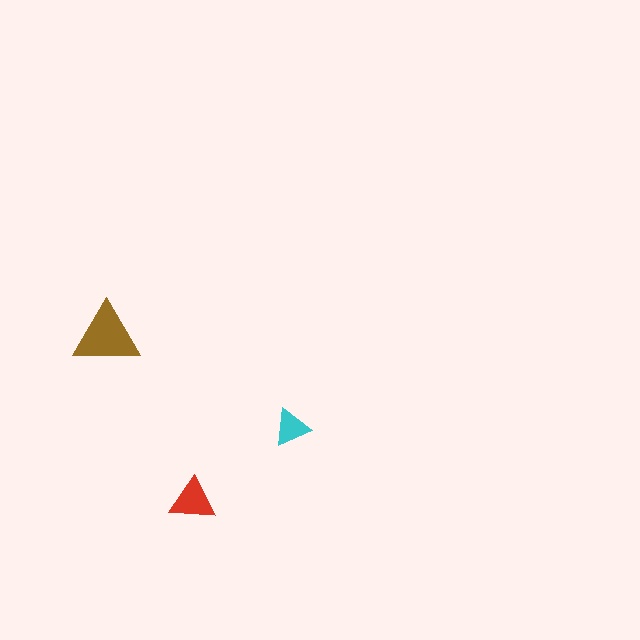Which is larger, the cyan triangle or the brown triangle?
The brown one.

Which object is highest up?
The brown triangle is topmost.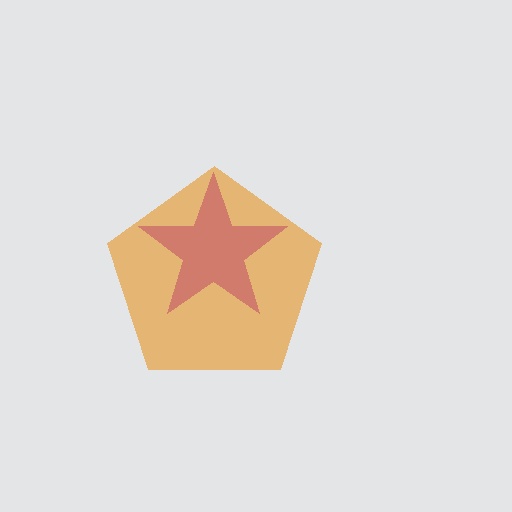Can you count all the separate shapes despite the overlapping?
Yes, there are 2 separate shapes.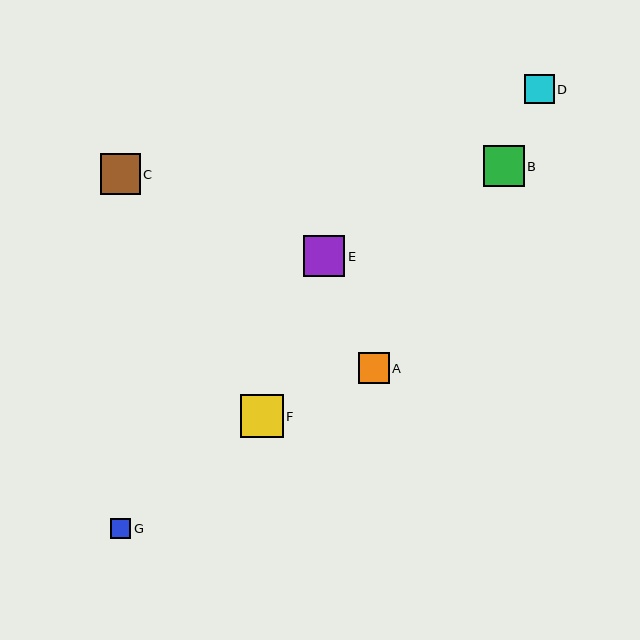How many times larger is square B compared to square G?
Square B is approximately 2.0 times the size of square G.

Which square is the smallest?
Square G is the smallest with a size of approximately 20 pixels.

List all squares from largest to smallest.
From largest to smallest: F, B, E, C, A, D, G.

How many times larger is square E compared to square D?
Square E is approximately 1.4 times the size of square D.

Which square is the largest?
Square F is the largest with a size of approximately 43 pixels.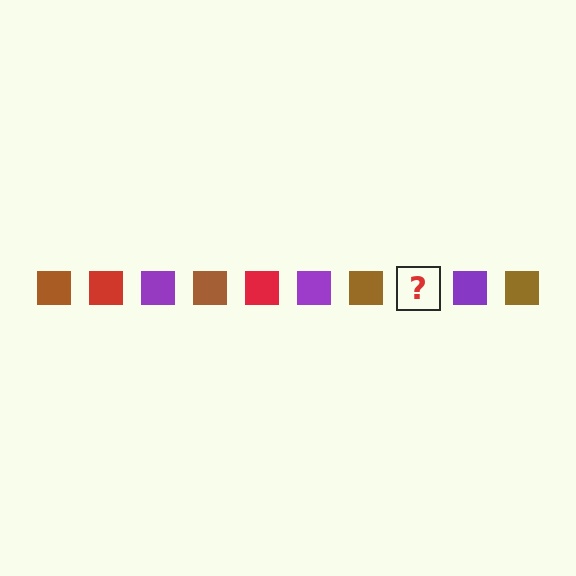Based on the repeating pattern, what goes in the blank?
The blank should be a red square.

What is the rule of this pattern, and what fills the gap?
The rule is that the pattern cycles through brown, red, purple squares. The gap should be filled with a red square.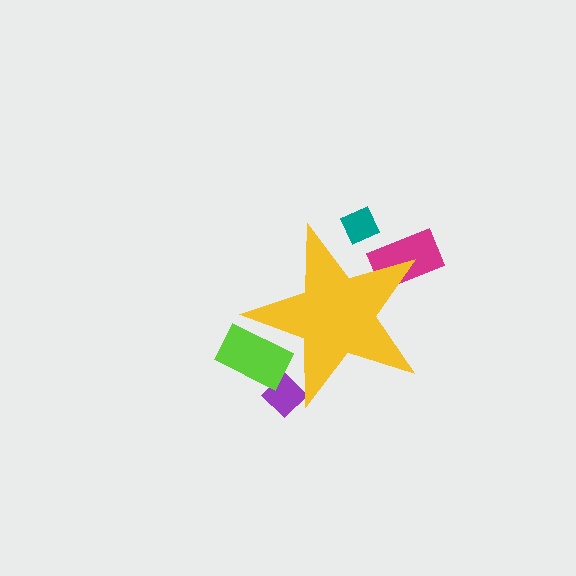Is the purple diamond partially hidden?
Yes, the purple diamond is partially hidden behind the yellow star.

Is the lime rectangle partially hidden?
Yes, the lime rectangle is partially hidden behind the yellow star.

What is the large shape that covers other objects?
A yellow star.